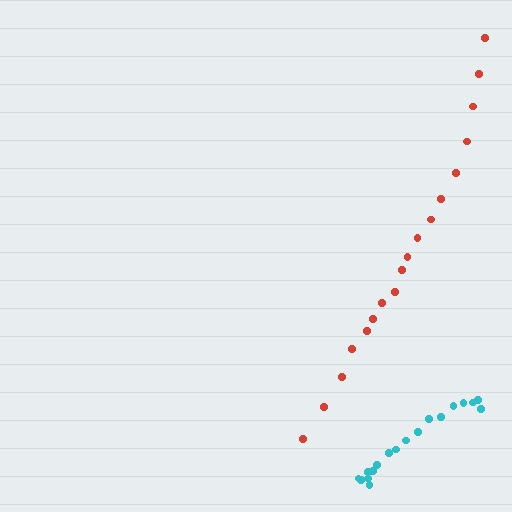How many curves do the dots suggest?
There are 2 distinct paths.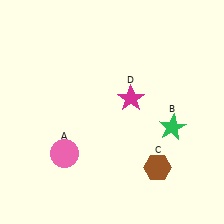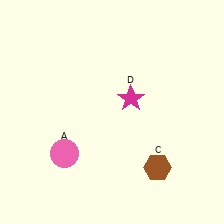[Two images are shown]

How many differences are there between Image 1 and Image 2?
There is 1 difference between the two images.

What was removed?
The green star (B) was removed in Image 2.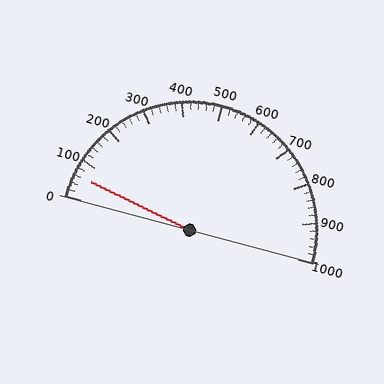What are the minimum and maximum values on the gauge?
The gauge ranges from 0 to 1000.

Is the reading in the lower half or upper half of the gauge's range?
The reading is in the lower half of the range (0 to 1000).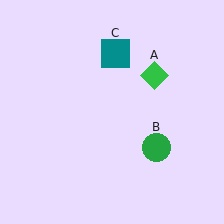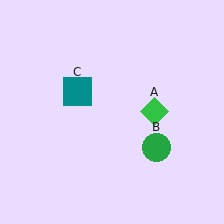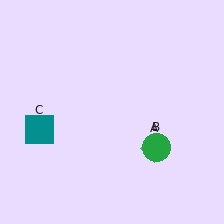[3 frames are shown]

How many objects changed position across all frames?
2 objects changed position: green diamond (object A), teal square (object C).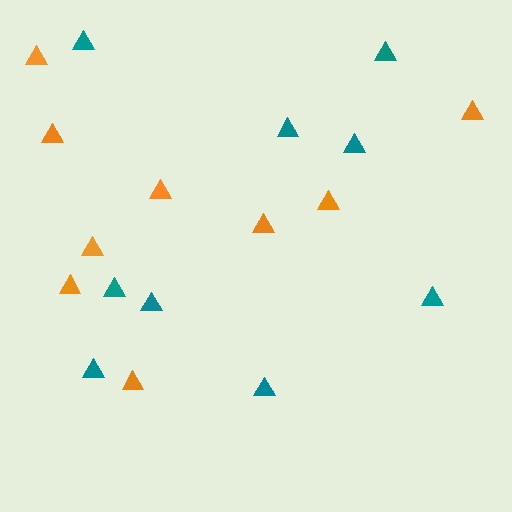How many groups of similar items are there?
There are 2 groups: one group of teal triangles (9) and one group of orange triangles (9).